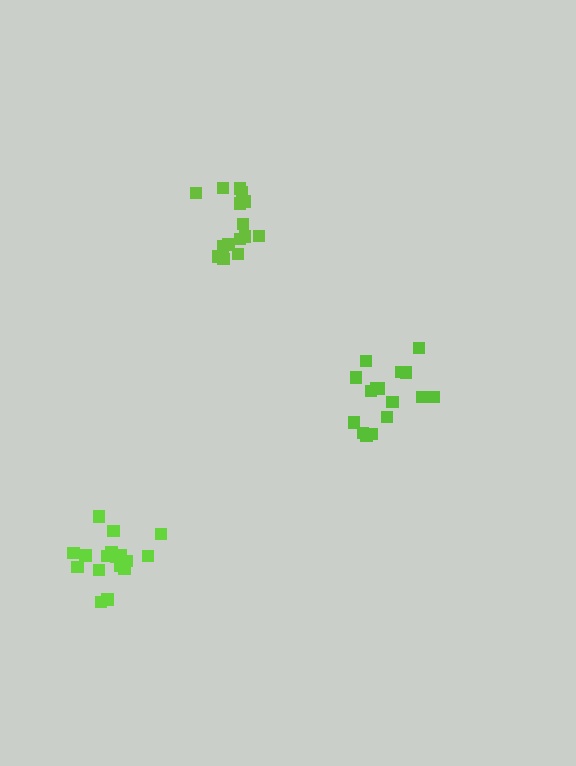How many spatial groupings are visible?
There are 3 spatial groupings.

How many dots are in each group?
Group 1: 16 dots, Group 2: 16 dots, Group 3: 17 dots (49 total).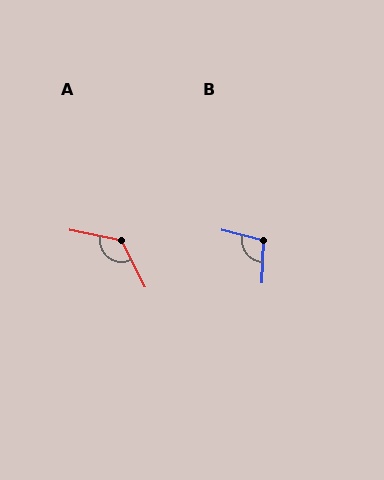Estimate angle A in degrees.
Approximately 128 degrees.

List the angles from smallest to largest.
B (102°), A (128°).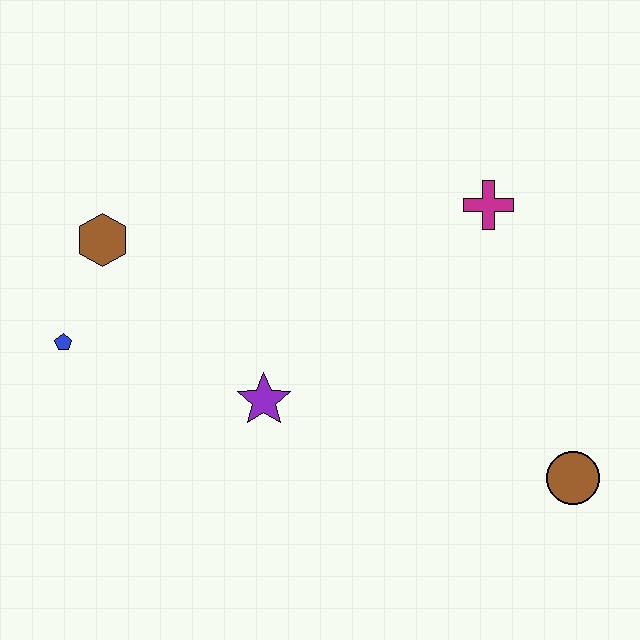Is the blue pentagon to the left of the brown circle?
Yes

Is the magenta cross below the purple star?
No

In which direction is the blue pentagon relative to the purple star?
The blue pentagon is to the left of the purple star.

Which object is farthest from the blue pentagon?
The brown circle is farthest from the blue pentagon.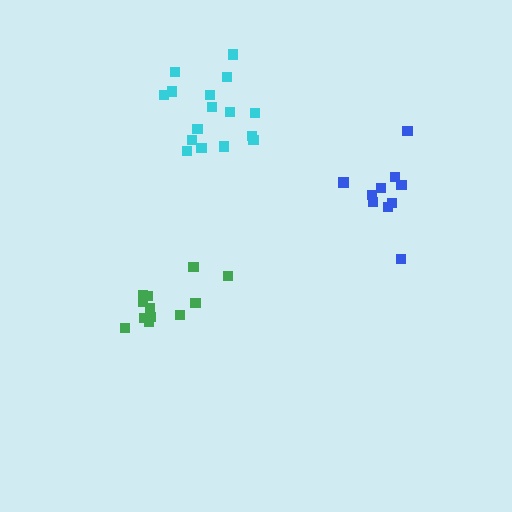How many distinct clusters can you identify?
There are 3 distinct clusters.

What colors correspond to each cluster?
The clusters are colored: green, cyan, blue.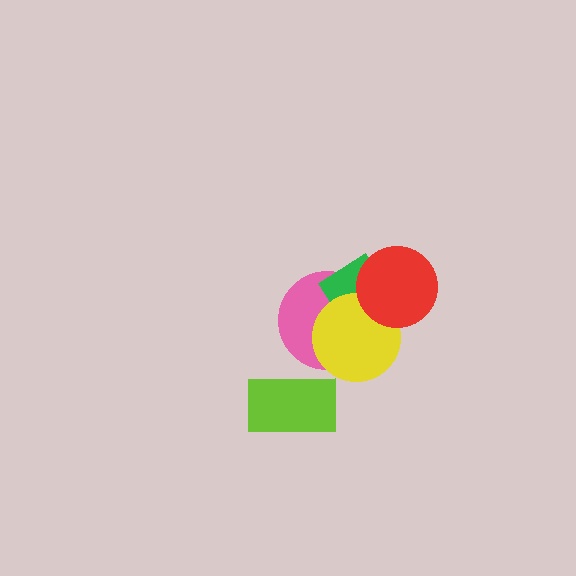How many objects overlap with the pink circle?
3 objects overlap with the pink circle.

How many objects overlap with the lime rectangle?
0 objects overlap with the lime rectangle.